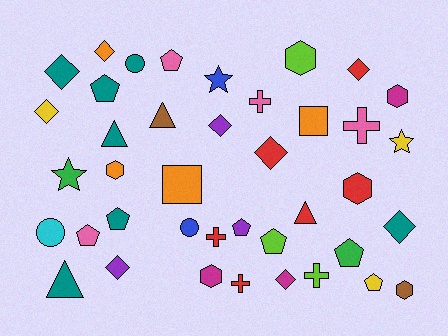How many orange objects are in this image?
There are 4 orange objects.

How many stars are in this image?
There are 3 stars.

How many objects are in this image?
There are 40 objects.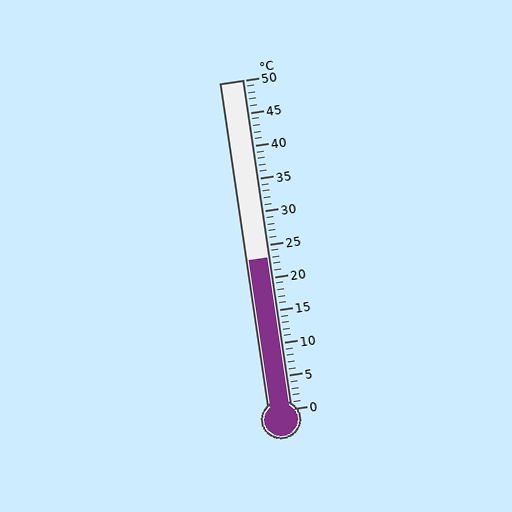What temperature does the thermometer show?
The thermometer shows approximately 23°C.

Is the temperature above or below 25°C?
The temperature is below 25°C.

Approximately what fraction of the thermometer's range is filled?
The thermometer is filled to approximately 45% of its range.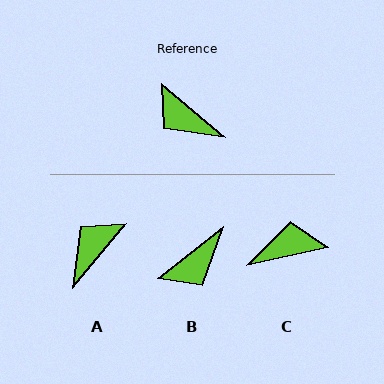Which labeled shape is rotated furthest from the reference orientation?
C, about 127 degrees away.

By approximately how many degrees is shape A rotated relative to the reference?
Approximately 89 degrees clockwise.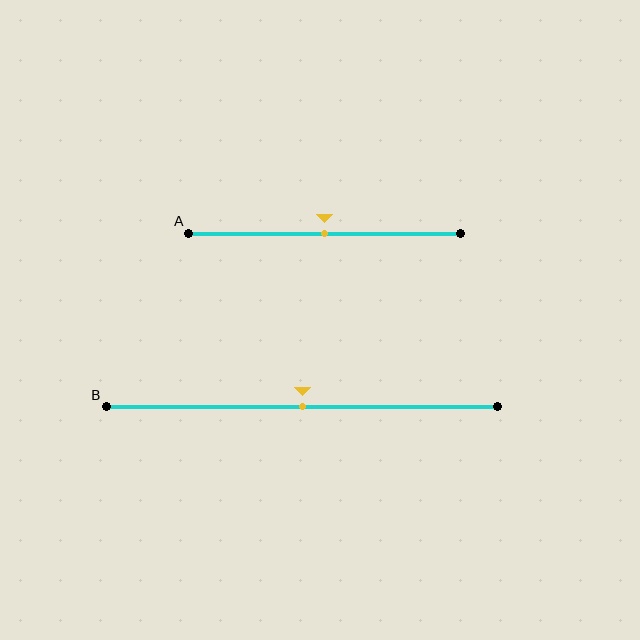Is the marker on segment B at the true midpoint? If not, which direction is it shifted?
Yes, the marker on segment B is at the true midpoint.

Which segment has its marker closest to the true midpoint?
Segment A has its marker closest to the true midpoint.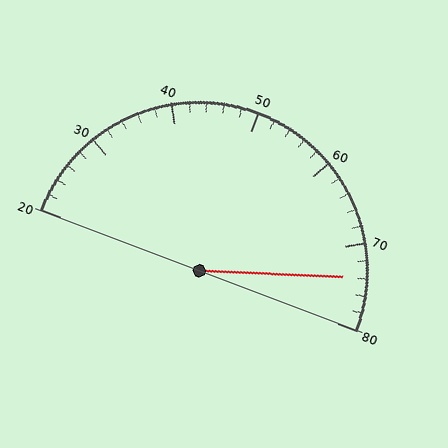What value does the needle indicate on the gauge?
The needle indicates approximately 74.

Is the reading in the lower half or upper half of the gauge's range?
The reading is in the upper half of the range (20 to 80).